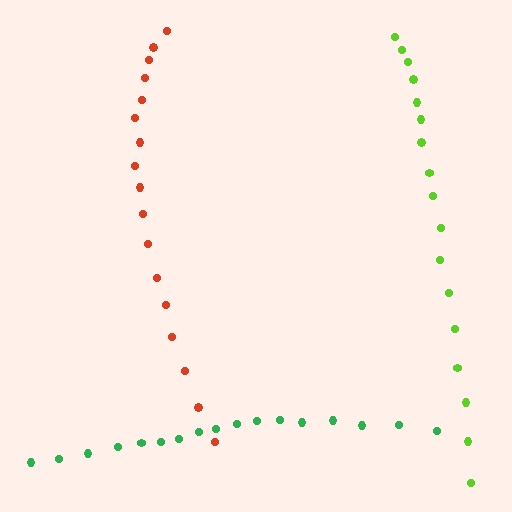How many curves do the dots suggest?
There are 3 distinct paths.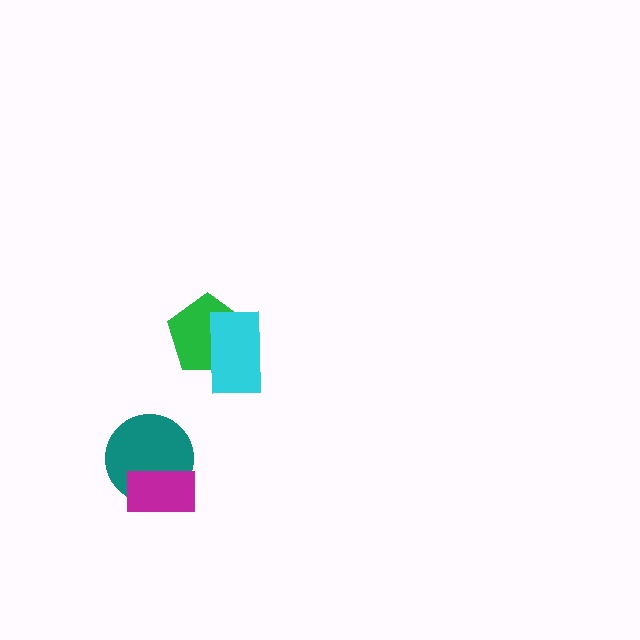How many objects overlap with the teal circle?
1 object overlaps with the teal circle.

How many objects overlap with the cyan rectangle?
1 object overlaps with the cyan rectangle.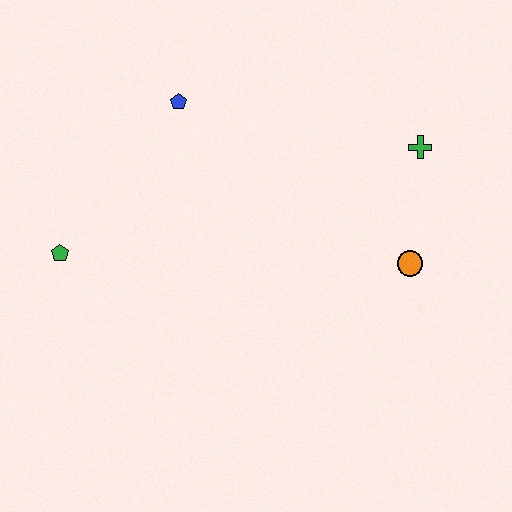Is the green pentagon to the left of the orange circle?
Yes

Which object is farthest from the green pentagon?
The green cross is farthest from the green pentagon.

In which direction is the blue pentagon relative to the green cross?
The blue pentagon is to the left of the green cross.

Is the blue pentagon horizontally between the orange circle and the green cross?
No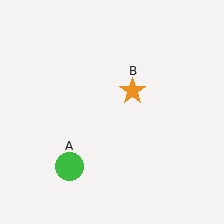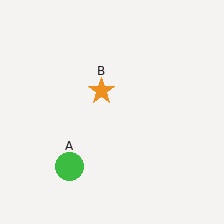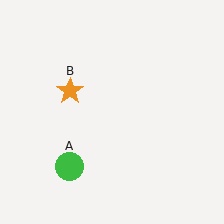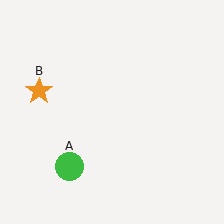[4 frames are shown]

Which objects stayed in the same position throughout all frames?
Green circle (object A) remained stationary.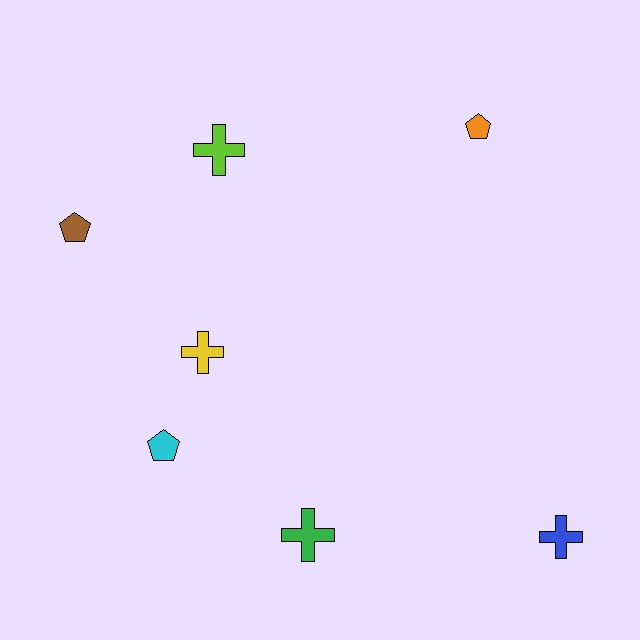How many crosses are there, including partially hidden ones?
There are 4 crosses.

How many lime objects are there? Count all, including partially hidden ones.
There is 1 lime object.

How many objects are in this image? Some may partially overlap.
There are 7 objects.